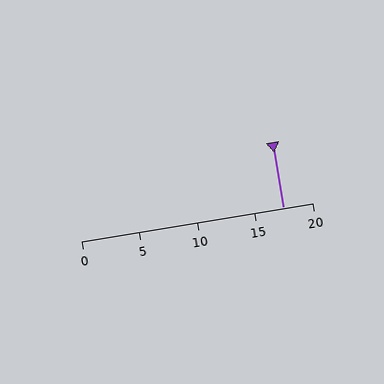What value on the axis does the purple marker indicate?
The marker indicates approximately 17.5.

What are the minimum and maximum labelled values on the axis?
The axis runs from 0 to 20.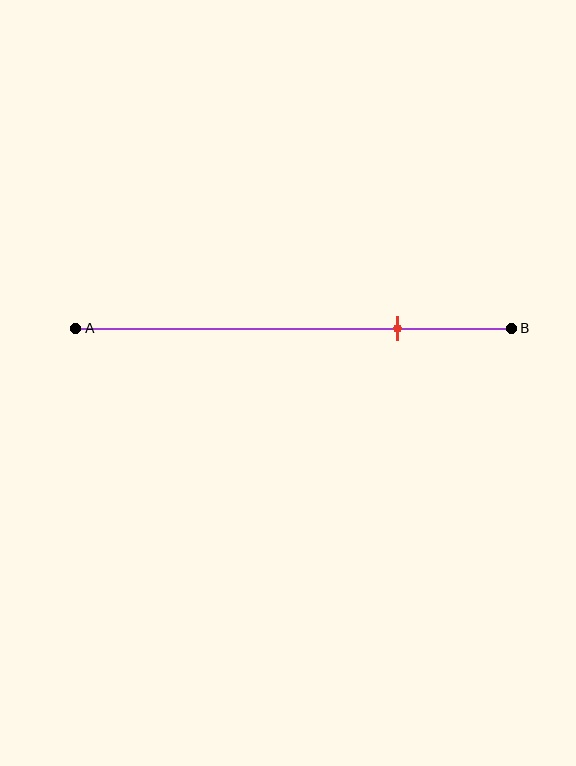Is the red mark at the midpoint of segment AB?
No, the mark is at about 75% from A, not at the 50% midpoint.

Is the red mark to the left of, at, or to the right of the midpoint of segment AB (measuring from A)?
The red mark is to the right of the midpoint of segment AB.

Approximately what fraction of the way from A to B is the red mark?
The red mark is approximately 75% of the way from A to B.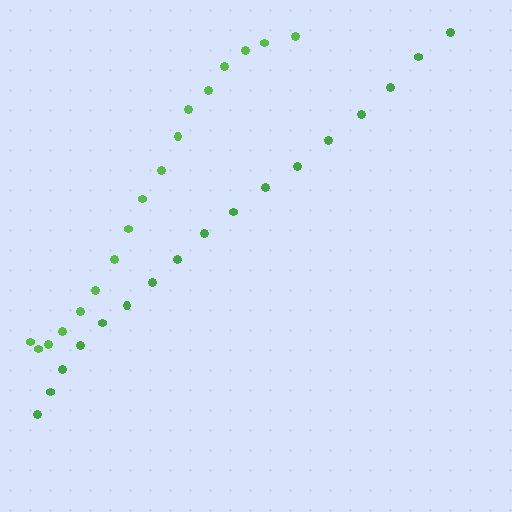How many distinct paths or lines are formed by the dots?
There are 2 distinct paths.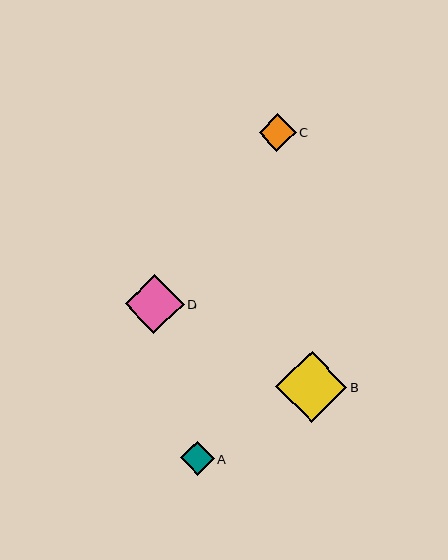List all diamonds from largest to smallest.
From largest to smallest: B, D, C, A.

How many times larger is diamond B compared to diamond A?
Diamond B is approximately 2.1 times the size of diamond A.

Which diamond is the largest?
Diamond B is the largest with a size of approximately 71 pixels.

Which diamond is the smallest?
Diamond A is the smallest with a size of approximately 34 pixels.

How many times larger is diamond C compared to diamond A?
Diamond C is approximately 1.1 times the size of diamond A.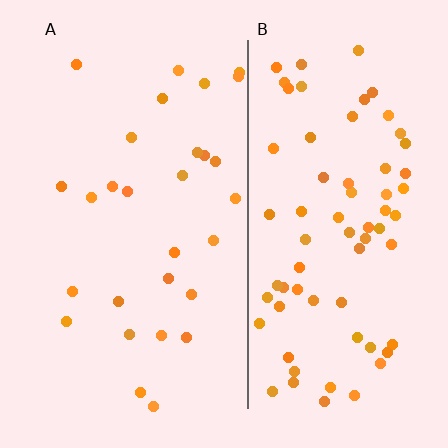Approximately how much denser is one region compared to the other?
Approximately 2.5× — region B over region A.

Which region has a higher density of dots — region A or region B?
B (the right).